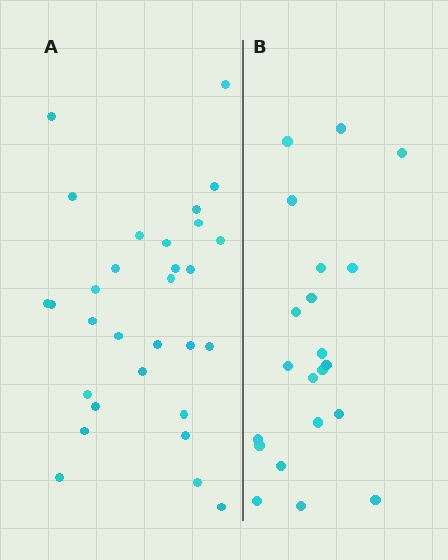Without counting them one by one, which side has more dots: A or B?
Region A (the left region) has more dots.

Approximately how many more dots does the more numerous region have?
Region A has roughly 8 or so more dots than region B.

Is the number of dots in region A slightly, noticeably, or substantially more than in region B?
Region A has noticeably more, but not dramatically so. The ratio is roughly 1.4 to 1.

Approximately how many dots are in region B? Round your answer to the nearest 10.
About 20 dots. (The exact count is 21, which rounds to 20.)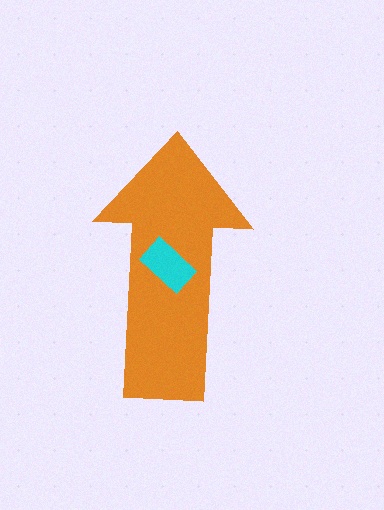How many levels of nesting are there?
2.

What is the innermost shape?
The cyan rectangle.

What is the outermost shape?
The orange arrow.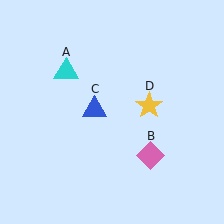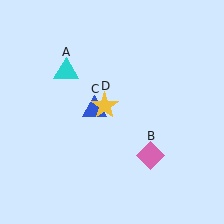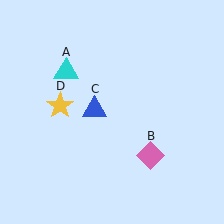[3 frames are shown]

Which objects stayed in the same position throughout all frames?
Cyan triangle (object A) and pink diamond (object B) and blue triangle (object C) remained stationary.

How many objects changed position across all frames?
1 object changed position: yellow star (object D).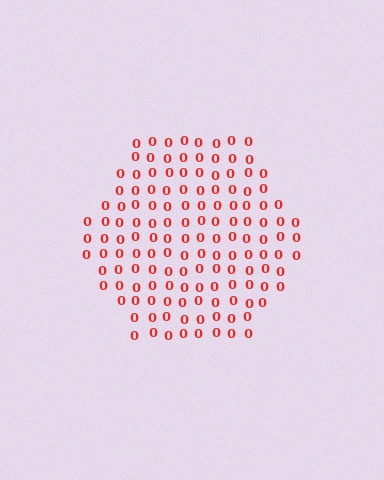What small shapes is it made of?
It is made of small digit 0's.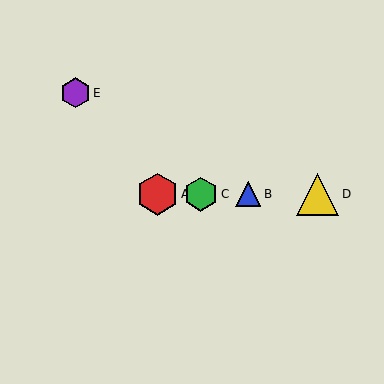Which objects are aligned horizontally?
Objects A, B, C, D are aligned horizontally.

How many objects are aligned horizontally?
4 objects (A, B, C, D) are aligned horizontally.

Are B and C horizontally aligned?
Yes, both are at y≈194.